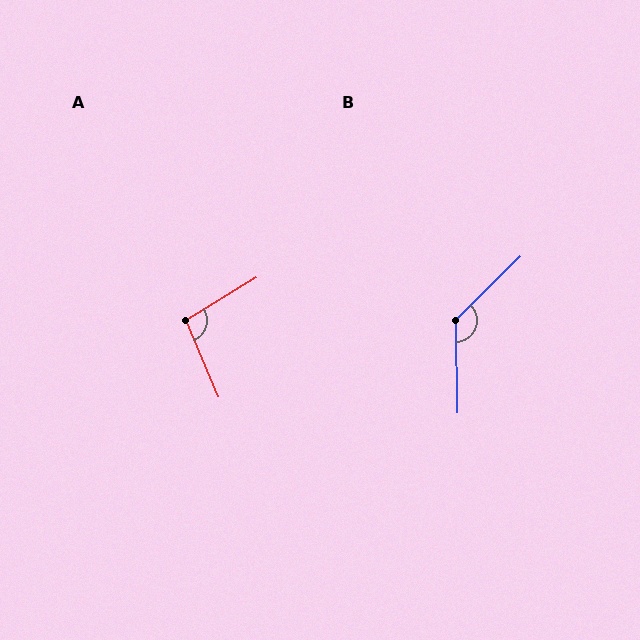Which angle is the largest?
B, at approximately 134 degrees.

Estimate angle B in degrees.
Approximately 134 degrees.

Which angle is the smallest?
A, at approximately 99 degrees.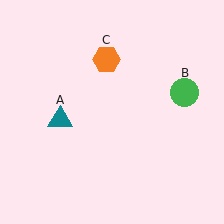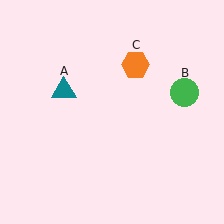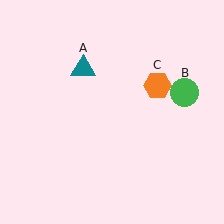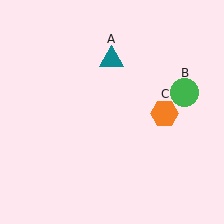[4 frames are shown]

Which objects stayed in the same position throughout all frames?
Green circle (object B) remained stationary.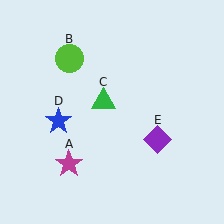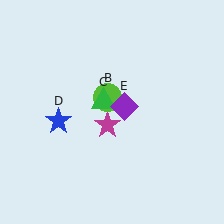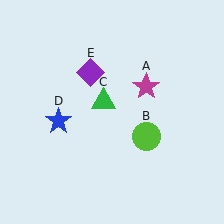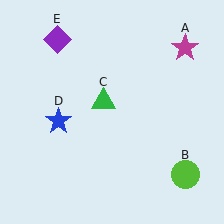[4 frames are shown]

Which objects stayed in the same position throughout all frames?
Green triangle (object C) and blue star (object D) remained stationary.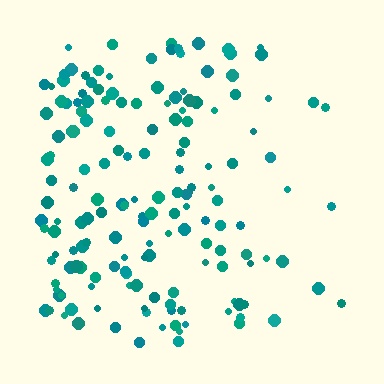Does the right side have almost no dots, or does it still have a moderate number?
Still a moderate number, just noticeably fewer than the left.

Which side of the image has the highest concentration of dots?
The left.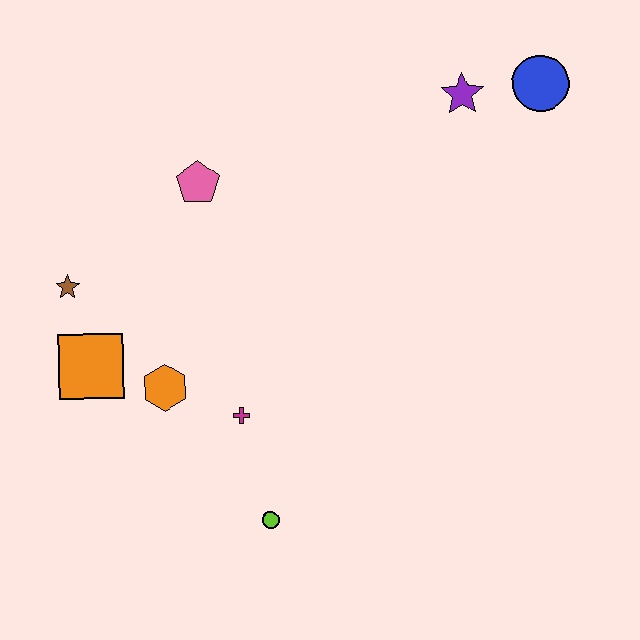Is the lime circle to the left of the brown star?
No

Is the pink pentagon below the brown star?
No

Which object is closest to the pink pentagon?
The brown star is closest to the pink pentagon.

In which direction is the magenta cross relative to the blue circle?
The magenta cross is below the blue circle.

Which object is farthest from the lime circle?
The blue circle is farthest from the lime circle.